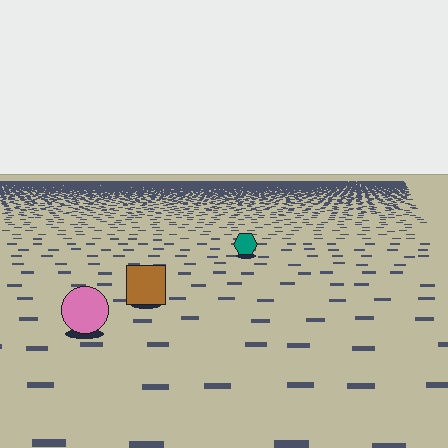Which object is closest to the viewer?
The pink circle is closest. The texture marks near it are larger and more spread out.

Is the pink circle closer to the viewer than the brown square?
Yes. The pink circle is closer — you can tell from the texture gradient: the ground texture is coarser near it.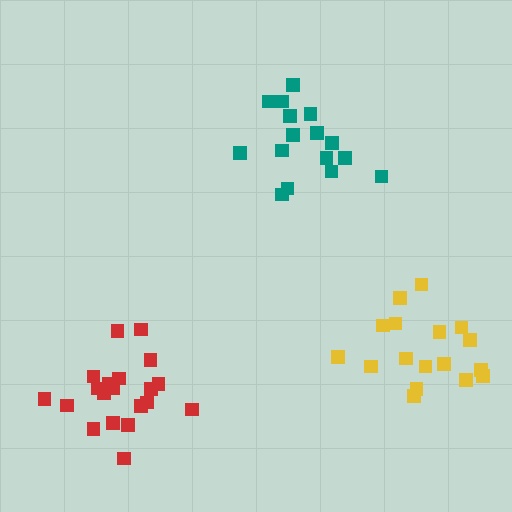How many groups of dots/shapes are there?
There are 3 groups.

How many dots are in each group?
Group 1: 20 dots, Group 2: 17 dots, Group 3: 16 dots (53 total).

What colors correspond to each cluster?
The clusters are colored: red, yellow, teal.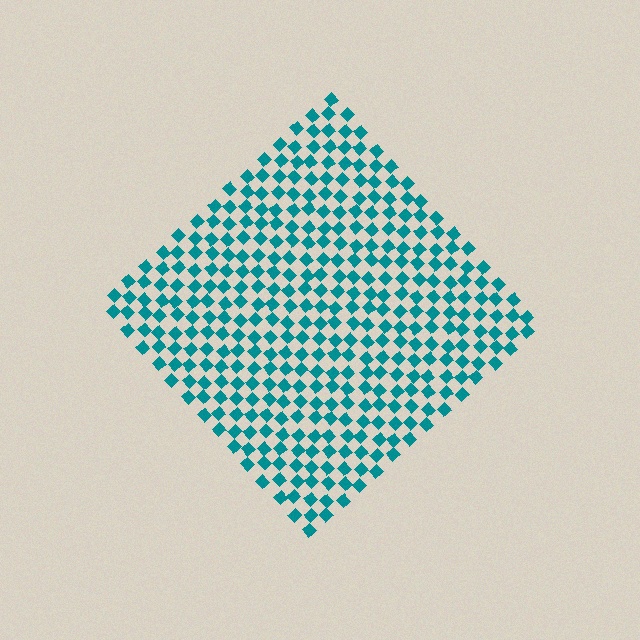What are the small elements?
The small elements are diamonds.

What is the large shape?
The large shape is a diamond.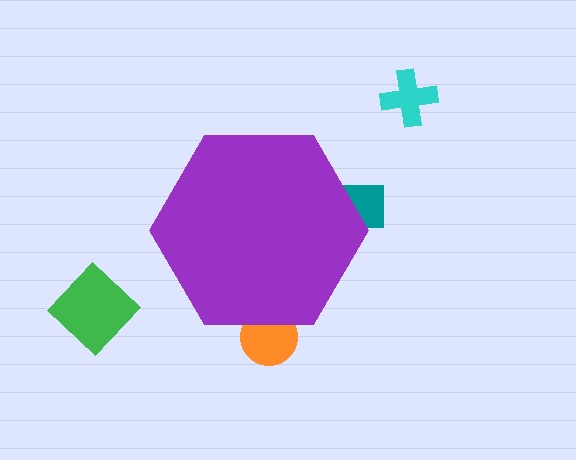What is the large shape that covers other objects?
A purple hexagon.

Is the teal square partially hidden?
Yes, the teal square is partially hidden behind the purple hexagon.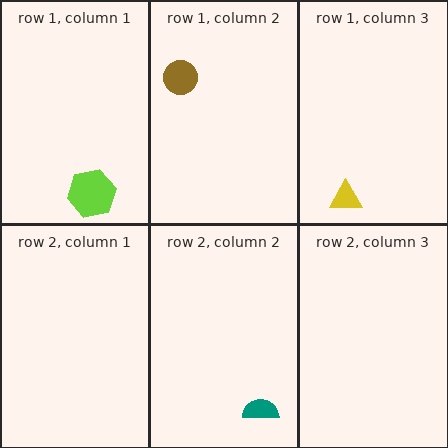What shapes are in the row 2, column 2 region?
The teal semicircle.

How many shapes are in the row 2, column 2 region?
1.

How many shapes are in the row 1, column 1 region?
1.